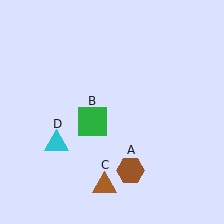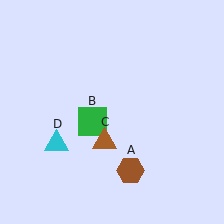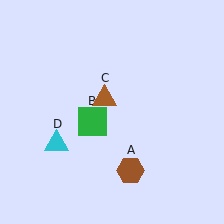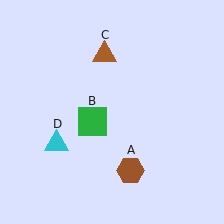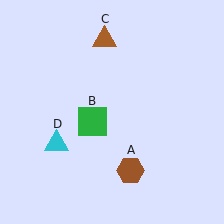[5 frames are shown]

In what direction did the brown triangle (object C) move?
The brown triangle (object C) moved up.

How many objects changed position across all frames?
1 object changed position: brown triangle (object C).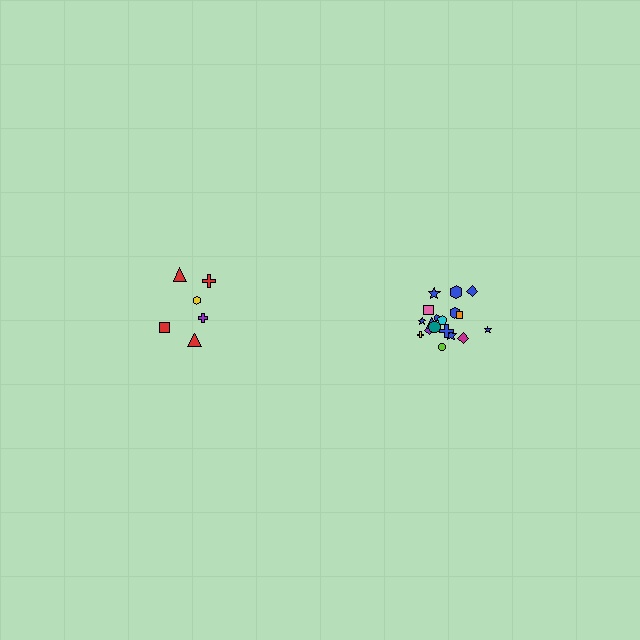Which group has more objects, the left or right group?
The right group.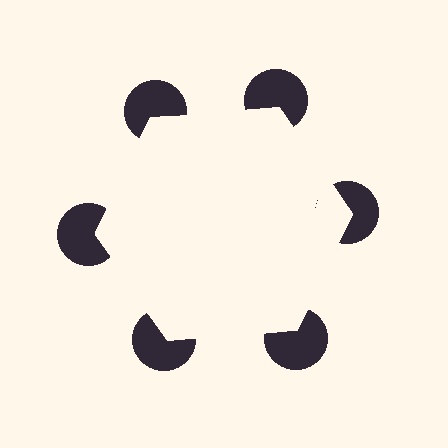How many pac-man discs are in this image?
There are 6 — one at each vertex of the illusory hexagon.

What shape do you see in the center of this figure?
An illusory hexagon — its edges are inferred from the aligned wedge cuts in the pac-man discs, not physically drawn.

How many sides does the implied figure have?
6 sides.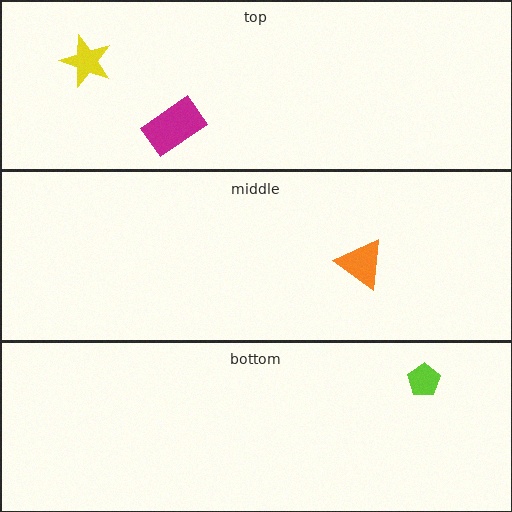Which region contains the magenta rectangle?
The top region.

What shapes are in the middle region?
The orange triangle.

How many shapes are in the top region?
2.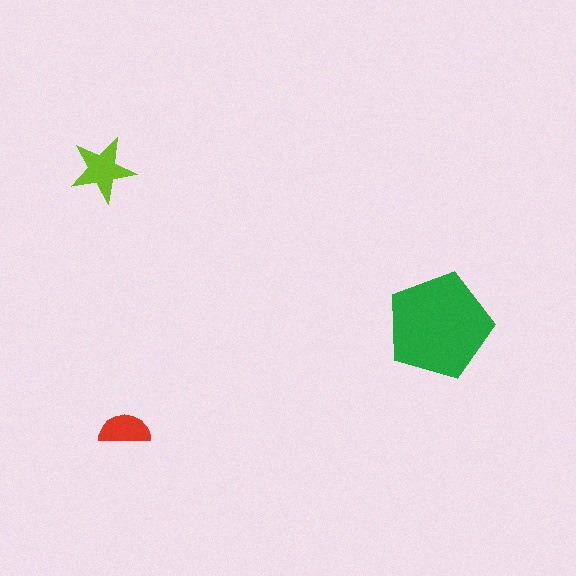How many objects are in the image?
There are 3 objects in the image.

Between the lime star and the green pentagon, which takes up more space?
The green pentagon.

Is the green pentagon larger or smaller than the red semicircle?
Larger.